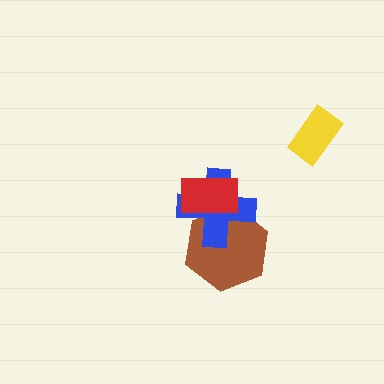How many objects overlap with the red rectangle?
2 objects overlap with the red rectangle.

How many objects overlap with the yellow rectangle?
0 objects overlap with the yellow rectangle.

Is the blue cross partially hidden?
Yes, it is partially covered by another shape.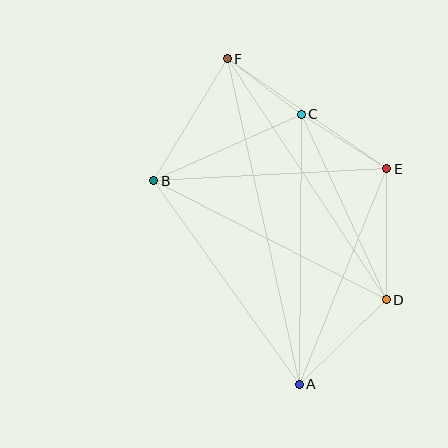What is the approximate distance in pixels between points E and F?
The distance between E and F is approximately 194 pixels.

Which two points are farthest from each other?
Points A and F are farthest from each other.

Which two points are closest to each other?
Points C and F are closest to each other.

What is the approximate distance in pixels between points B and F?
The distance between B and F is approximately 143 pixels.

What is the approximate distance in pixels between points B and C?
The distance between B and C is approximately 162 pixels.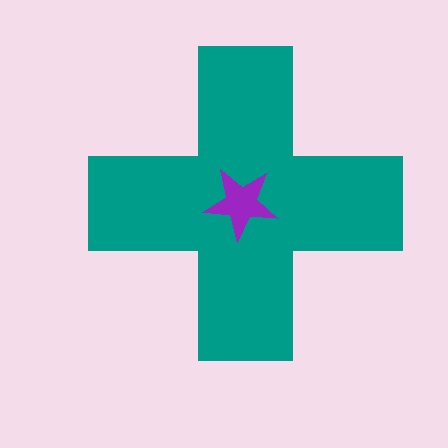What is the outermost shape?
The teal cross.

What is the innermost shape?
The purple star.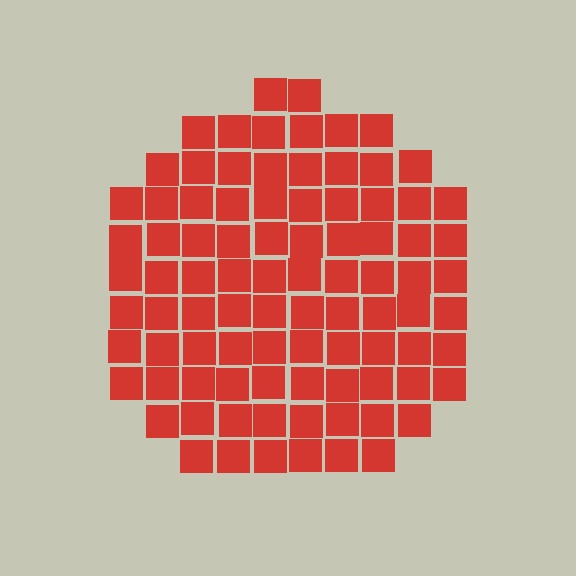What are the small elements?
The small elements are squares.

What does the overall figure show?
The overall figure shows a circle.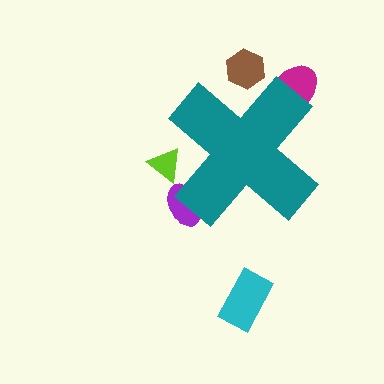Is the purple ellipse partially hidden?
Yes, the purple ellipse is partially hidden behind the teal cross.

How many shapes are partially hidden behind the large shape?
4 shapes are partially hidden.